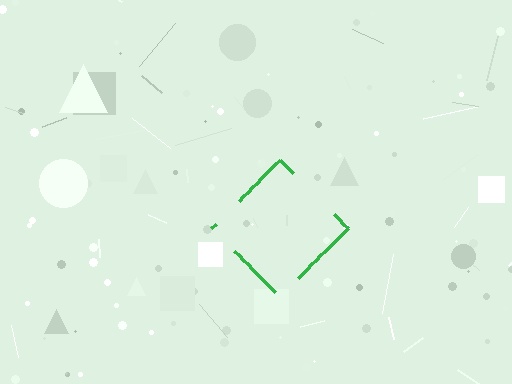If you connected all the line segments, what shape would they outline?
They would outline a diamond.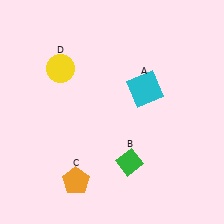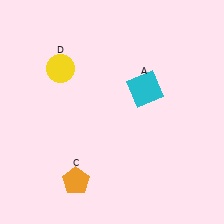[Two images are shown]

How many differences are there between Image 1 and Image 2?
There is 1 difference between the two images.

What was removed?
The green diamond (B) was removed in Image 2.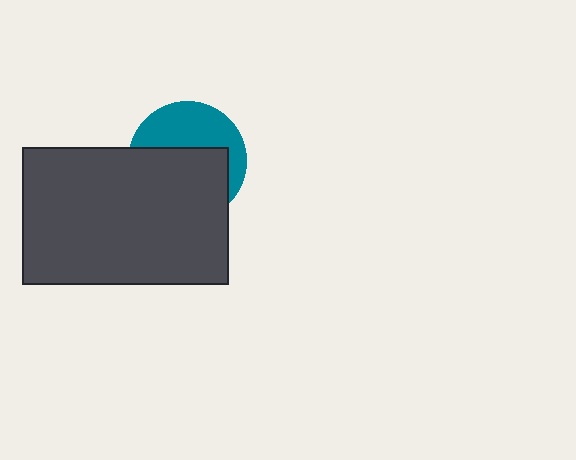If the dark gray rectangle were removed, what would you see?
You would see the complete teal circle.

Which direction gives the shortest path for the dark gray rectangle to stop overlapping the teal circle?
Moving down gives the shortest separation.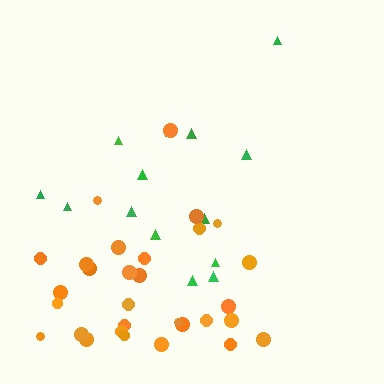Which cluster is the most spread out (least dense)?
Green.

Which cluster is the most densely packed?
Orange.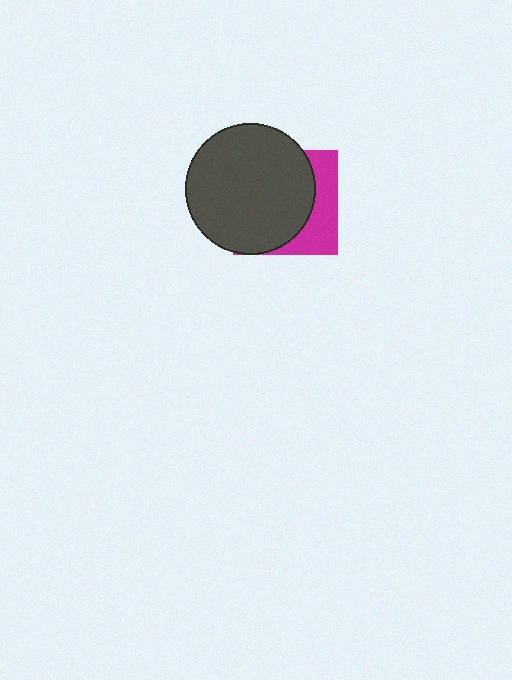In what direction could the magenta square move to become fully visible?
The magenta square could move right. That would shift it out from behind the dark gray circle entirely.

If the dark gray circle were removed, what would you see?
You would see the complete magenta square.